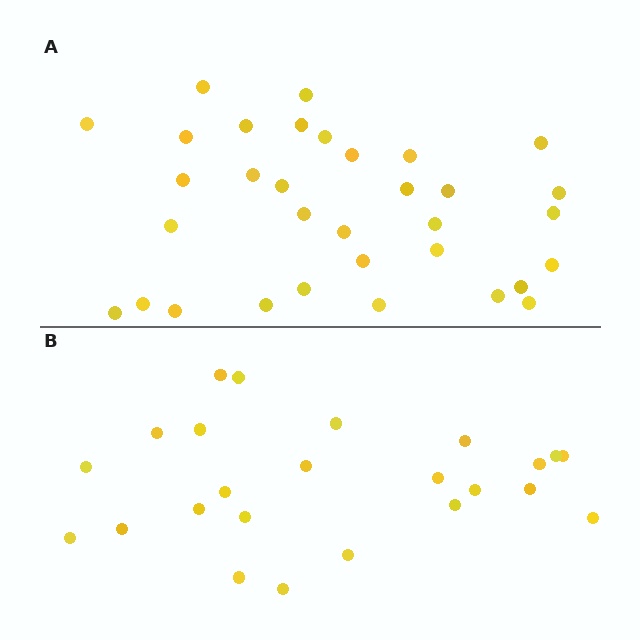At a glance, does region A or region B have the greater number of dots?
Region A (the top region) has more dots.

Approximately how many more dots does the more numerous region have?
Region A has roughly 8 or so more dots than region B.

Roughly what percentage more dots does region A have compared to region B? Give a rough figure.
About 40% more.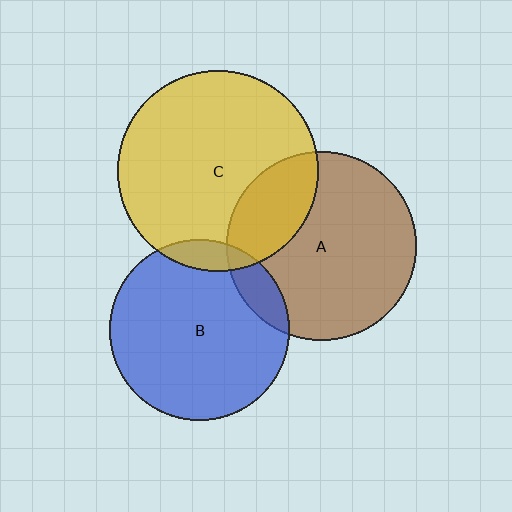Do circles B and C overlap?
Yes.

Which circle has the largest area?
Circle C (yellow).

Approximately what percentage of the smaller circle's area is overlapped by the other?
Approximately 10%.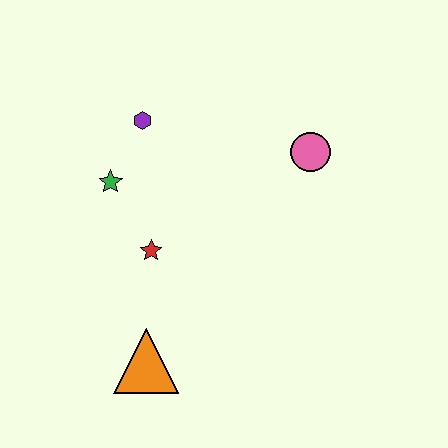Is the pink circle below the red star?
No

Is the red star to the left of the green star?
No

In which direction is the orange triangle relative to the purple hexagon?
The orange triangle is below the purple hexagon.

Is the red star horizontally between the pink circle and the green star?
Yes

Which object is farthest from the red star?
The pink circle is farthest from the red star.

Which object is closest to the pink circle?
The purple hexagon is closest to the pink circle.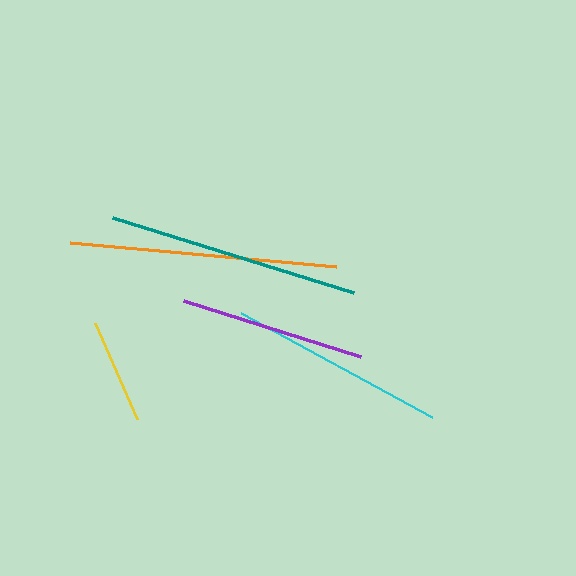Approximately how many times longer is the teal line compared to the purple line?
The teal line is approximately 1.4 times the length of the purple line.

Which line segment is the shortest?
The yellow line is the shortest at approximately 104 pixels.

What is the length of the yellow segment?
The yellow segment is approximately 104 pixels long.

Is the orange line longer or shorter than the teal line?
The orange line is longer than the teal line.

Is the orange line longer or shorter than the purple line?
The orange line is longer than the purple line.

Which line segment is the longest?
The orange line is the longest at approximately 267 pixels.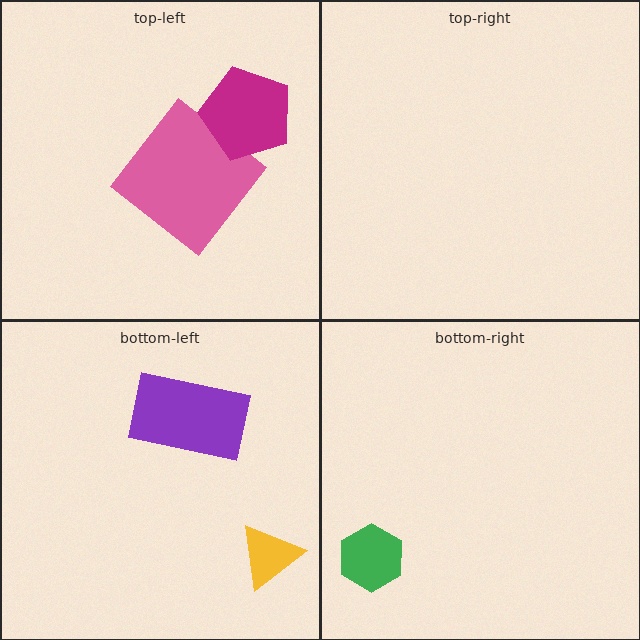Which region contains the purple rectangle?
The bottom-left region.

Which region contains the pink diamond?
The top-left region.